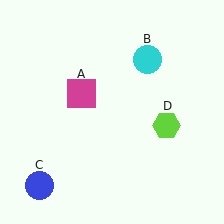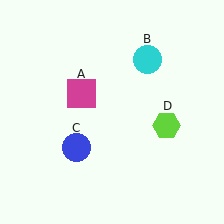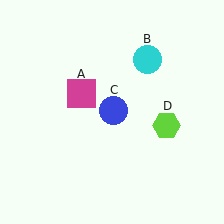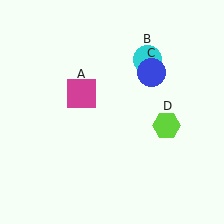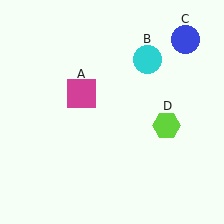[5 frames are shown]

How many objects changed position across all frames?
1 object changed position: blue circle (object C).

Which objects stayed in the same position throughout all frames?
Magenta square (object A) and cyan circle (object B) and lime hexagon (object D) remained stationary.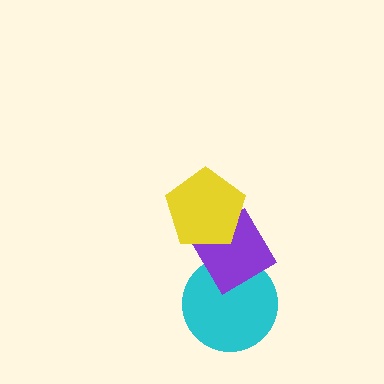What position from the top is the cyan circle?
The cyan circle is 3rd from the top.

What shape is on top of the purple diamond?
The yellow pentagon is on top of the purple diamond.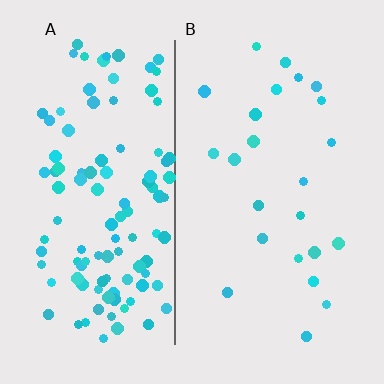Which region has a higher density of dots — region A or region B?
A (the left).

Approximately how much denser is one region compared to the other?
Approximately 4.7× — region A over region B.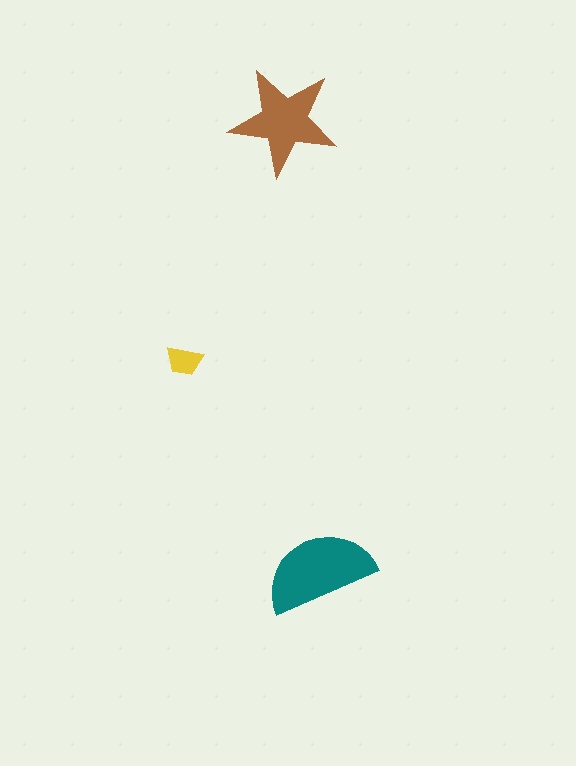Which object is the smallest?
The yellow trapezoid.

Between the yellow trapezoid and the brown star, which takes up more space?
The brown star.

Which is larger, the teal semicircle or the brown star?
The teal semicircle.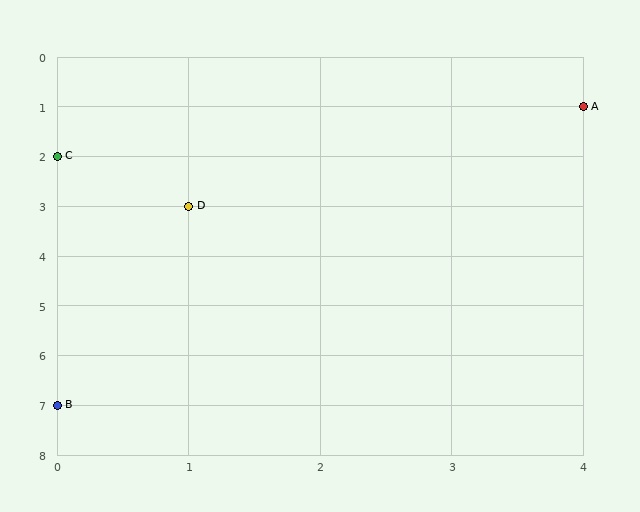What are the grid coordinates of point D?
Point D is at grid coordinates (1, 3).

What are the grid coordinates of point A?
Point A is at grid coordinates (4, 1).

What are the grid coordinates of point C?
Point C is at grid coordinates (0, 2).